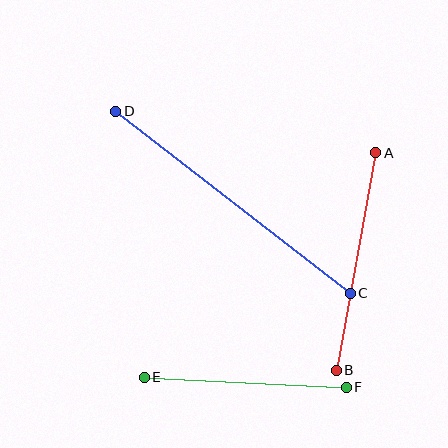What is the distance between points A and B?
The distance is approximately 221 pixels.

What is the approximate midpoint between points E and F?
The midpoint is at approximately (245, 382) pixels.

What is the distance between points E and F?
The distance is approximately 202 pixels.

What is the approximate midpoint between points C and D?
The midpoint is at approximately (233, 202) pixels.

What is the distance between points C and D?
The distance is approximately 297 pixels.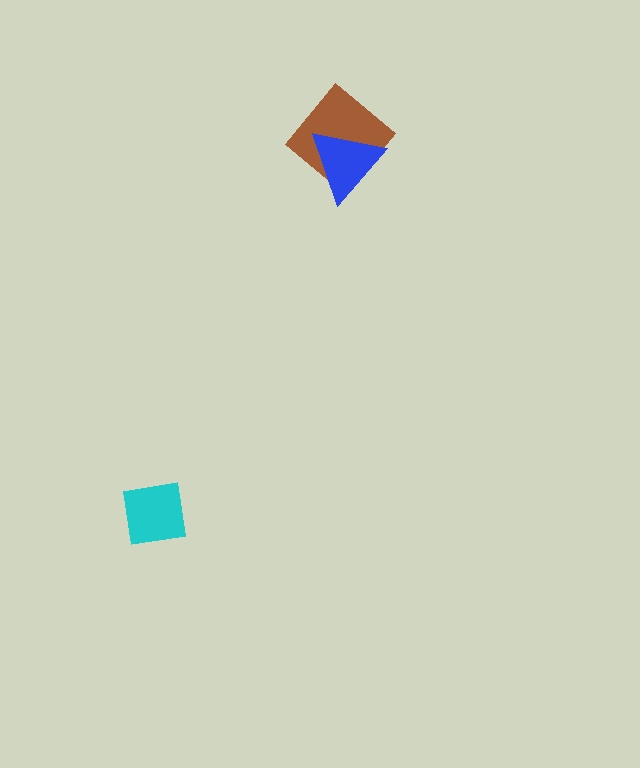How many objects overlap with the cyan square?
0 objects overlap with the cyan square.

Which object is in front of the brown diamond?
The blue triangle is in front of the brown diamond.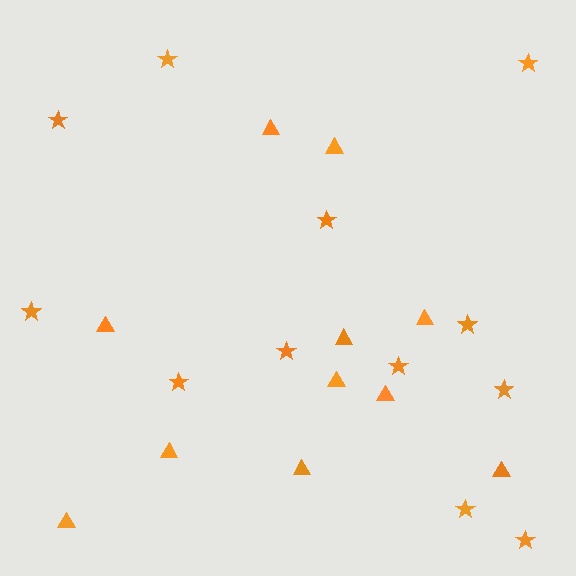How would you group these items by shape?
There are 2 groups: one group of stars (12) and one group of triangles (11).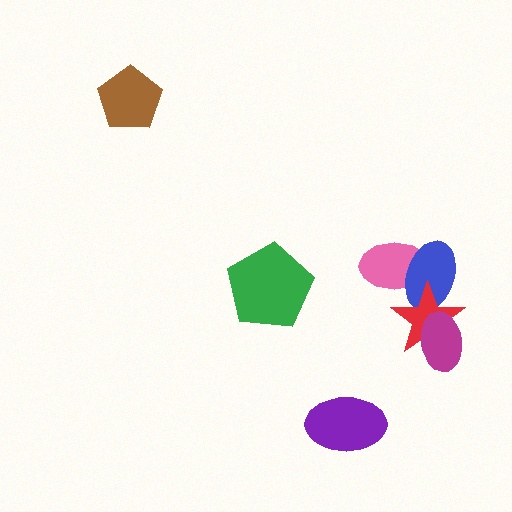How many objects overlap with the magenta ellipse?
1 object overlaps with the magenta ellipse.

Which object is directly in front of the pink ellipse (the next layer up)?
The blue ellipse is directly in front of the pink ellipse.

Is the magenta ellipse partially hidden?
No, no other shape covers it.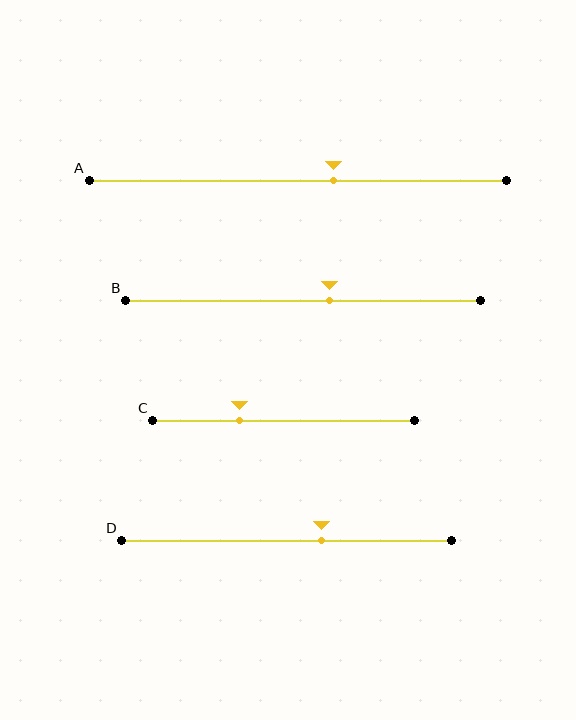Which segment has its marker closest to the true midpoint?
Segment B has its marker closest to the true midpoint.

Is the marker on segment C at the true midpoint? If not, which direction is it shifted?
No, the marker on segment C is shifted to the left by about 17% of the segment length.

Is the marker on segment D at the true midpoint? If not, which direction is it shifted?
No, the marker on segment D is shifted to the right by about 11% of the segment length.